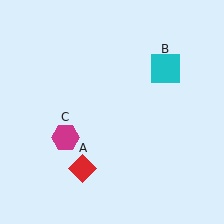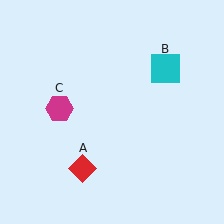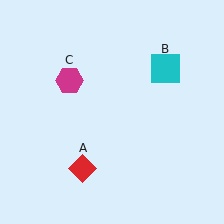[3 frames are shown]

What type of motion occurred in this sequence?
The magenta hexagon (object C) rotated clockwise around the center of the scene.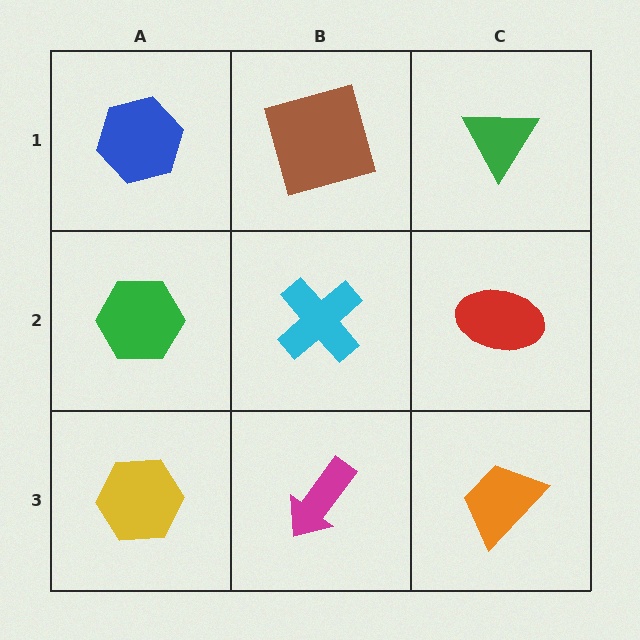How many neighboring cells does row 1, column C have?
2.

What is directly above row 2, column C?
A green triangle.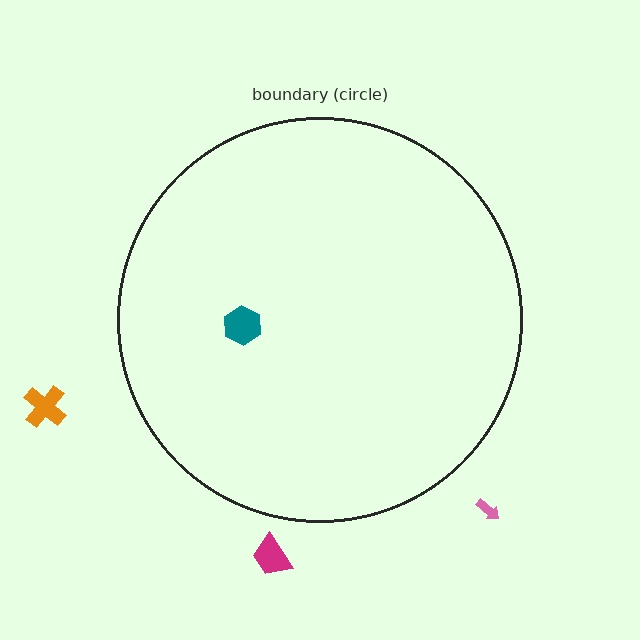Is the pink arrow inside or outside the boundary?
Outside.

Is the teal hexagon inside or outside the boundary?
Inside.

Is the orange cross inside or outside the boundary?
Outside.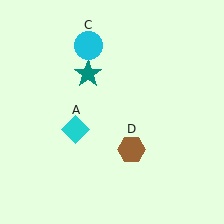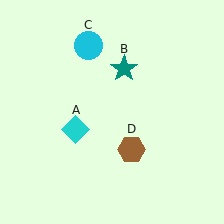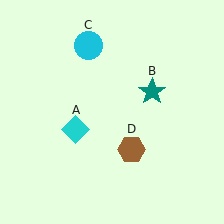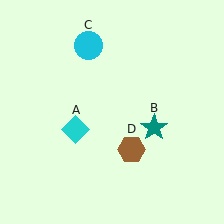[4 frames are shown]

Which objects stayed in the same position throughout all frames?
Cyan diamond (object A) and cyan circle (object C) and brown hexagon (object D) remained stationary.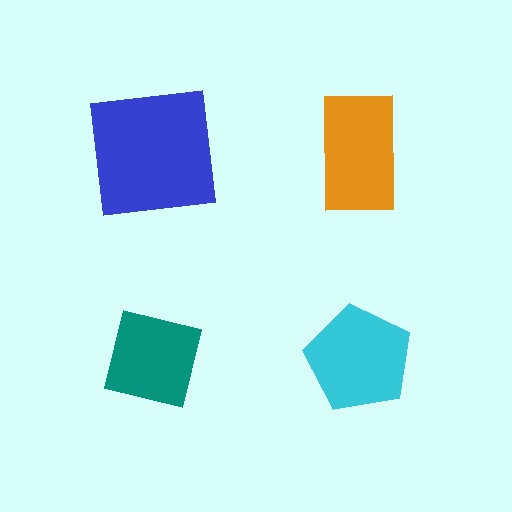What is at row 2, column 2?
A cyan pentagon.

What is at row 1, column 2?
An orange rectangle.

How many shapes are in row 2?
2 shapes.